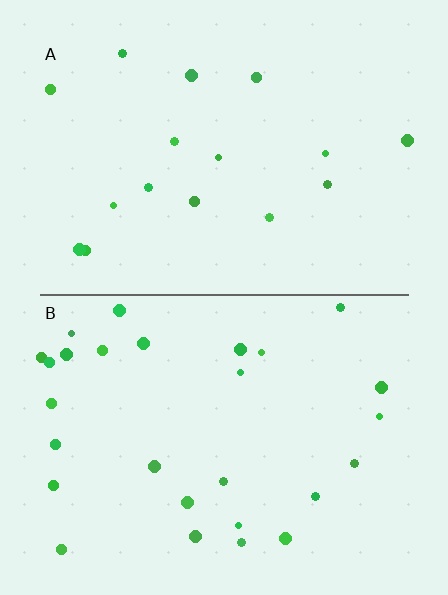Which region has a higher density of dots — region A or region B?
B (the bottom).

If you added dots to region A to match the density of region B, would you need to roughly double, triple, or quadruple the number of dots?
Approximately double.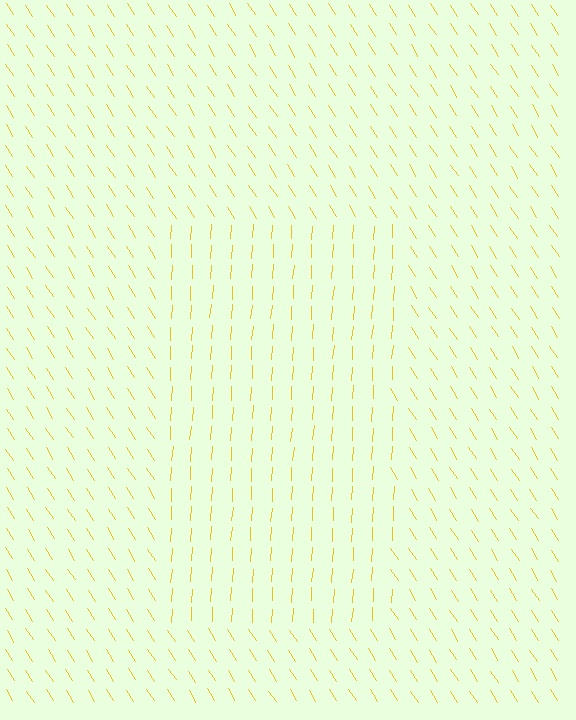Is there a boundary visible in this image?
Yes, there is a texture boundary formed by a change in line orientation.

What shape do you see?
I see a rectangle.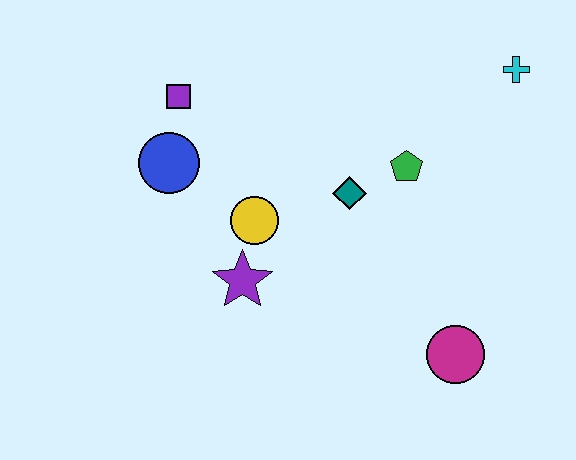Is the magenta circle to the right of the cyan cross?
No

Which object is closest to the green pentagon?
The teal diamond is closest to the green pentagon.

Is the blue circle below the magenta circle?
No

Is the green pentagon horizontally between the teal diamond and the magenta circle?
Yes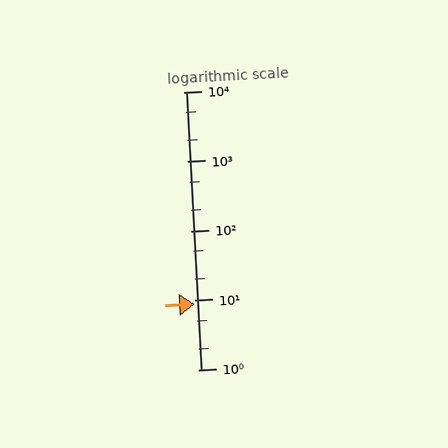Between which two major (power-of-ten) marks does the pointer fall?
The pointer is between 1 and 10.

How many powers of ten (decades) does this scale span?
The scale spans 4 decades, from 1 to 10000.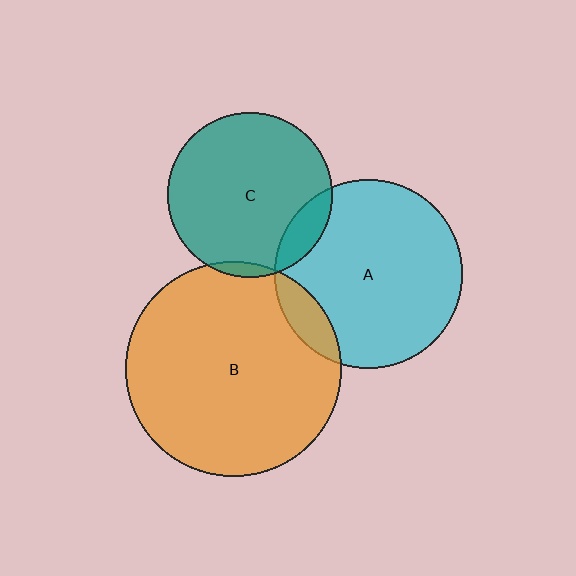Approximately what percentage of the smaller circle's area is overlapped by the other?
Approximately 10%.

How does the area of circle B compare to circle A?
Approximately 1.3 times.